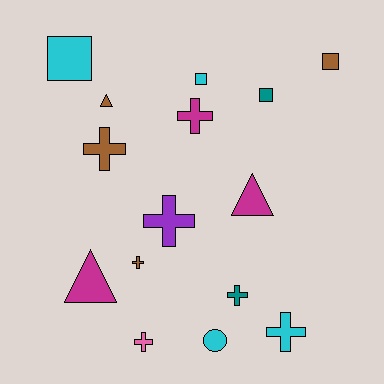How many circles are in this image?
There is 1 circle.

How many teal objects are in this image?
There are 2 teal objects.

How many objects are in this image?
There are 15 objects.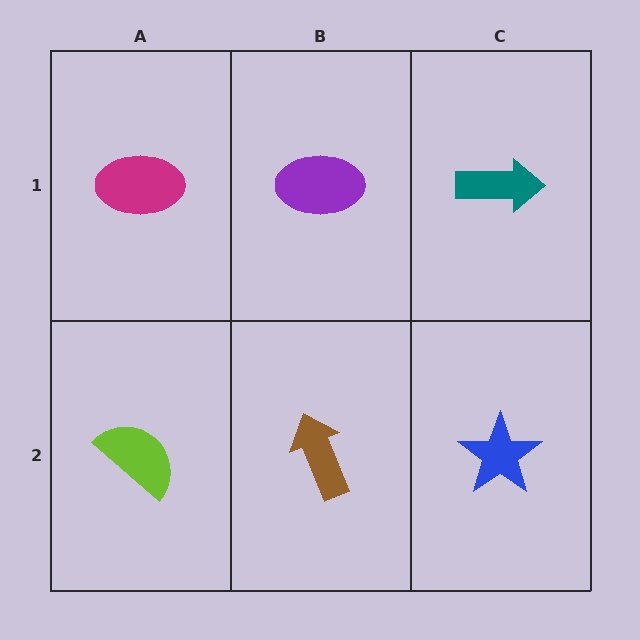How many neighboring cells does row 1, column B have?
3.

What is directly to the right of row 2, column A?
A brown arrow.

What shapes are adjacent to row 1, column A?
A lime semicircle (row 2, column A), a purple ellipse (row 1, column B).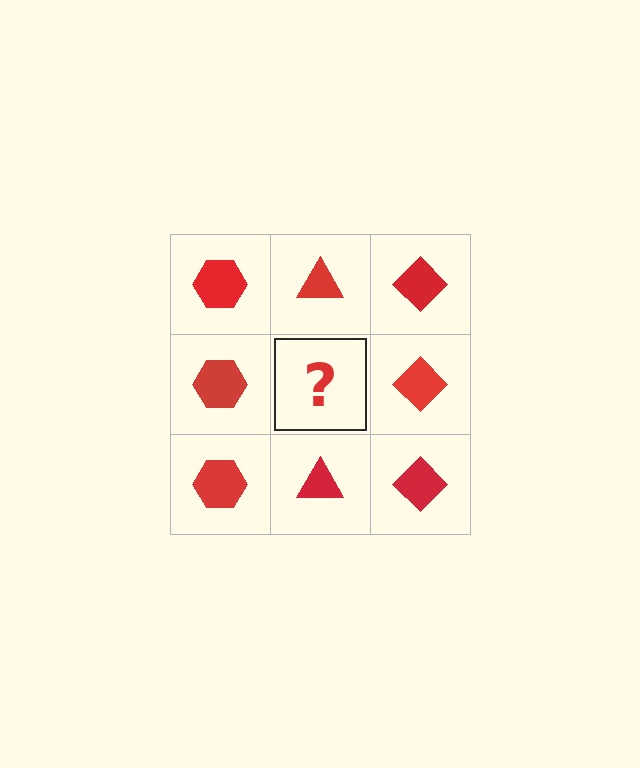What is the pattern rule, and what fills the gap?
The rule is that each column has a consistent shape. The gap should be filled with a red triangle.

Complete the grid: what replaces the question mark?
The question mark should be replaced with a red triangle.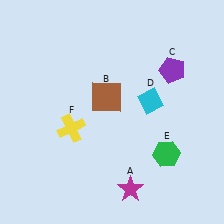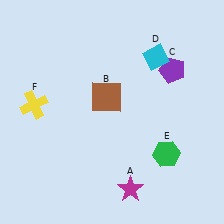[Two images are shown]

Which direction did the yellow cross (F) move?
The yellow cross (F) moved left.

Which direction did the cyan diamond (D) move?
The cyan diamond (D) moved up.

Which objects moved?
The objects that moved are: the cyan diamond (D), the yellow cross (F).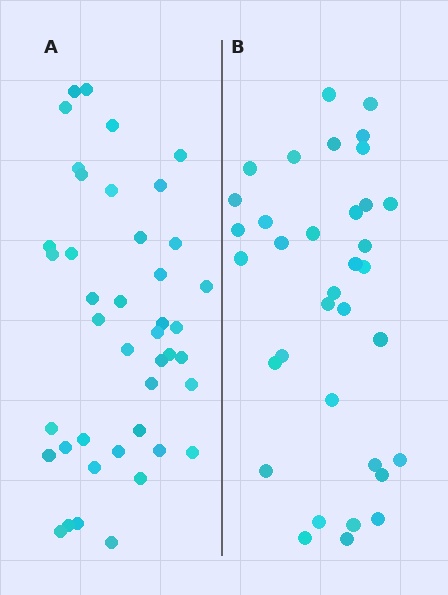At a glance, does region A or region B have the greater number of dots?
Region A (the left region) has more dots.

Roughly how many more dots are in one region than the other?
Region A has roughly 8 or so more dots than region B.